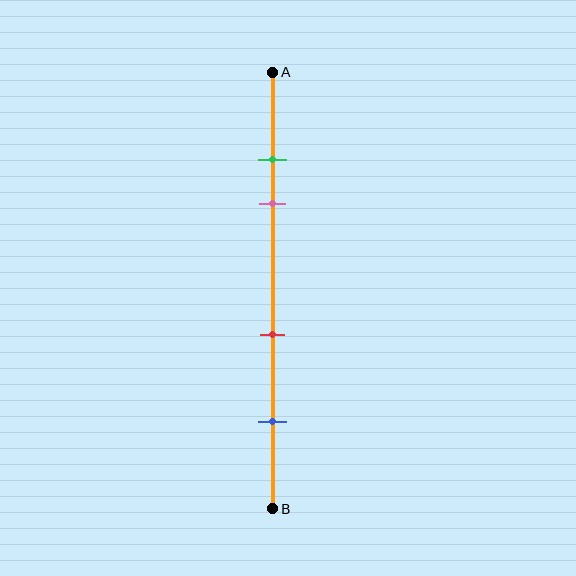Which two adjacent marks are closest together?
The green and pink marks are the closest adjacent pair.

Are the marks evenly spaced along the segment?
No, the marks are not evenly spaced.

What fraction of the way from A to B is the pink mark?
The pink mark is approximately 30% (0.3) of the way from A to B.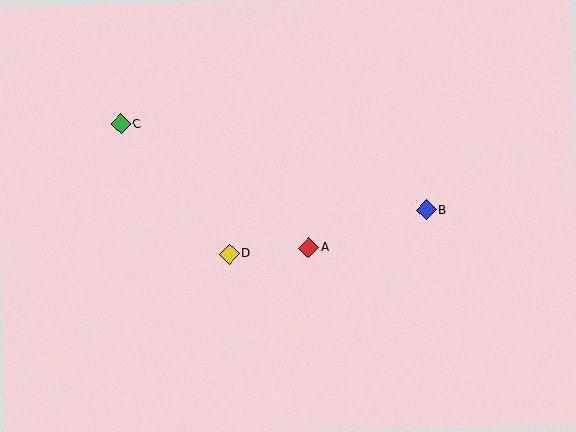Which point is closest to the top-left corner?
Point C is closest to the top-left corner.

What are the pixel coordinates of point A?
Point A is at (309, 248).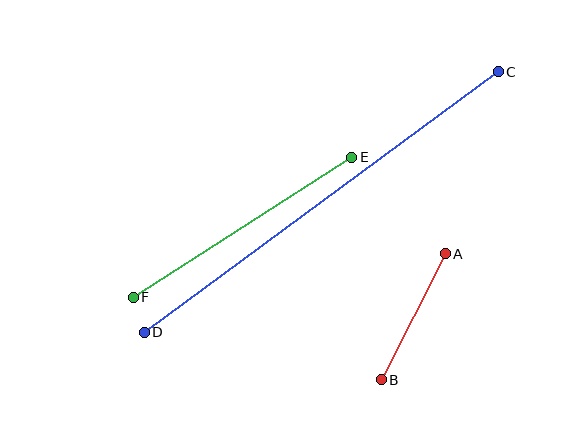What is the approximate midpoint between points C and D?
The midpoint is at approximately (321, 202) pixels.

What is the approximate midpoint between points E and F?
The midpoint is at approximately (242, 227) pixels.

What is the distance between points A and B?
The distance is approximately 141 pixels.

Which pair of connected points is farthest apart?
Points C and D are farthest apart.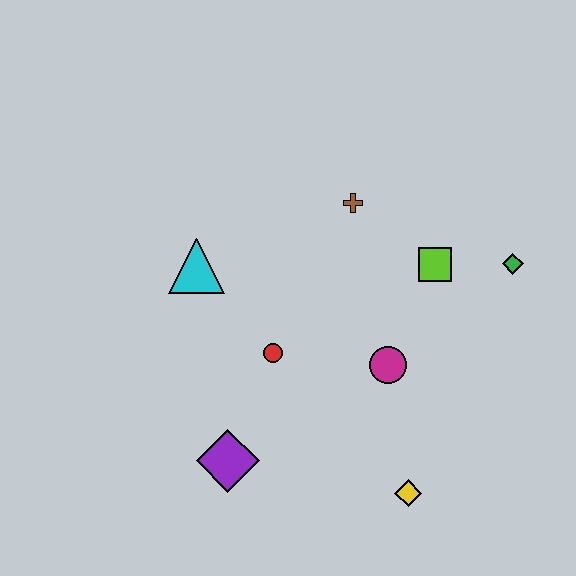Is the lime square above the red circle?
Yes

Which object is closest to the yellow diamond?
The magenta circle is closest to the yellow diamond.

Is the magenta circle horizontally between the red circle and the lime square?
Yes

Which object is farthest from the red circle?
The green diamond is farthest from the red circle.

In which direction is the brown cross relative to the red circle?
The brown cross is above the red circle.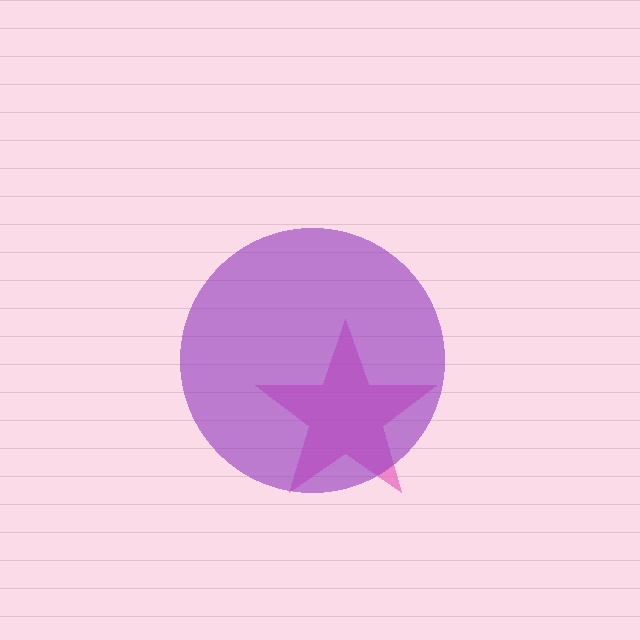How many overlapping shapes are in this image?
There are 2 overlapping shapes in the image.